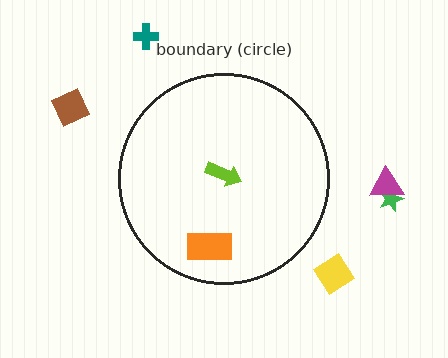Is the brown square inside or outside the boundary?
Outside.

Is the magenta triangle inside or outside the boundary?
Outside.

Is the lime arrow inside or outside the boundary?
Inside.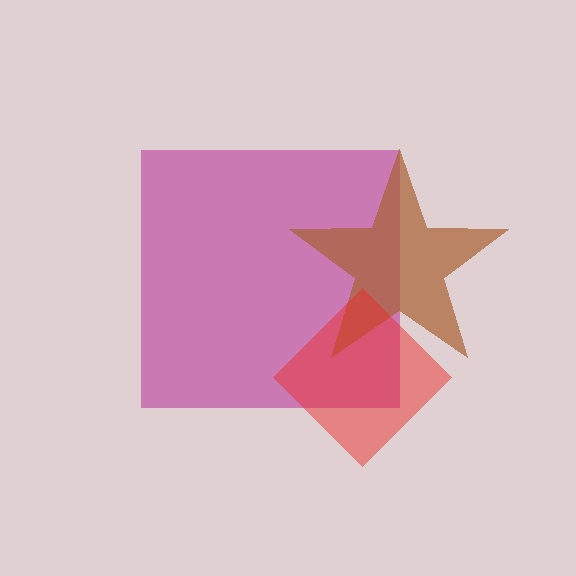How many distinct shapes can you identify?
There are 3 distinct shapes: a magenta square, a brown star, a red diamond.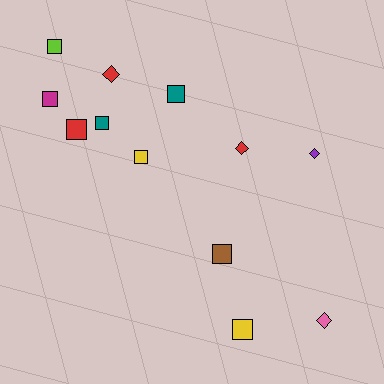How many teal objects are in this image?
There are 2 teal objects.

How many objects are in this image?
There are 12 objects.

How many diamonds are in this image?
There are 4 diamonds.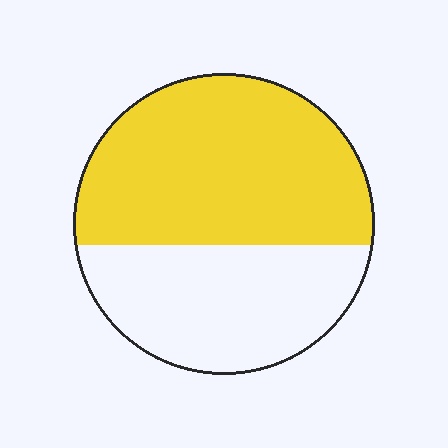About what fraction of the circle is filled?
About three fifths (3/5).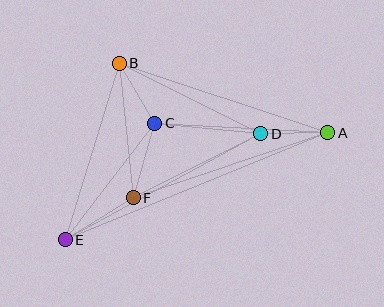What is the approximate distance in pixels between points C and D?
The distance between C and D is approximately 107 pixels.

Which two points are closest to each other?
Points A and D are closest to each other.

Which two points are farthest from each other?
Points A and E are farthest from each other.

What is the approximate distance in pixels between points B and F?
The distance between B and F is approximately 135 pixels.